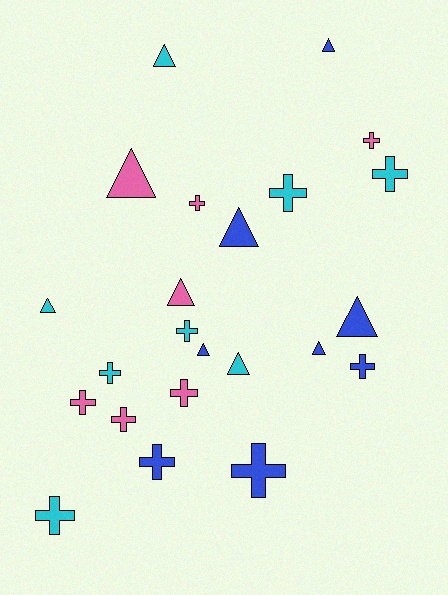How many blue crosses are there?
There are 3 blue crosses.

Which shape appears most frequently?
Cross, with 13 objects.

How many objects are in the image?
There are 23 objects.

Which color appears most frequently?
Blue, with 8 objects.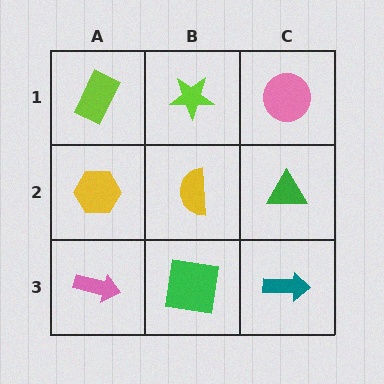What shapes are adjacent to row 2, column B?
A lime star (row 1, column B), a green square (row 3, column B), a yellow hexagon (row 2, column A), a green triangle (row 2, column C).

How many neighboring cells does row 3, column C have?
2.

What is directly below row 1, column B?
A yellow semicircle.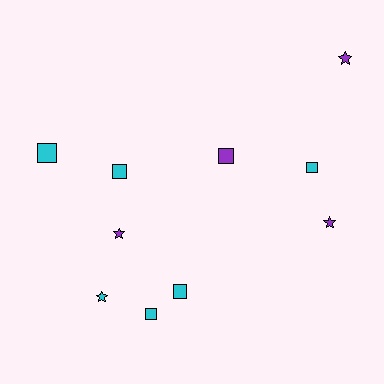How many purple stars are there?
There are 3 purple stars.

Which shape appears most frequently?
Square, with 6 objects.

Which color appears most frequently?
Cyan, with 6 objects.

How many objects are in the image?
There are 10 objects.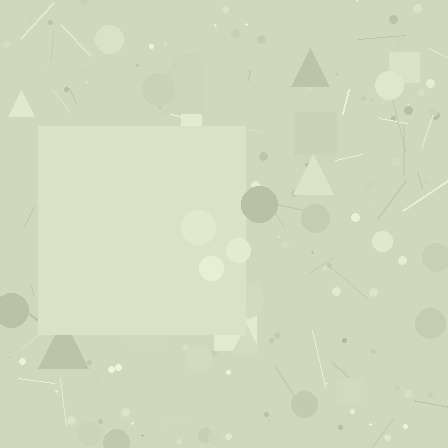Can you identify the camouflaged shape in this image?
The camouflaged shape is a square.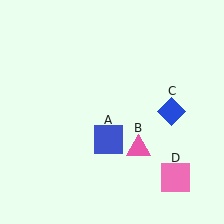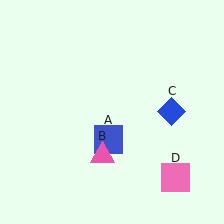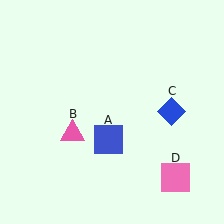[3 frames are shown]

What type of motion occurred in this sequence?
The pink triangle (object B) rotated clockwise around the center of the scene.